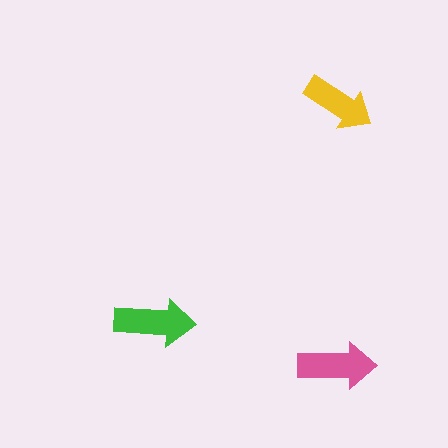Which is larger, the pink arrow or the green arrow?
The green one.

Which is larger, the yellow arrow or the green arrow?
The green one.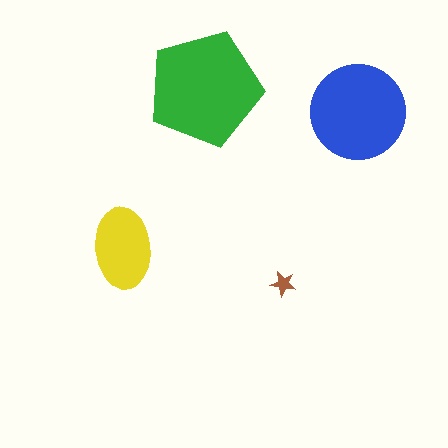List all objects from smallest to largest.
The brown star, the yellow ellipse, the blue circle, the green pentagon.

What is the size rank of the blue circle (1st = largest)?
2nd.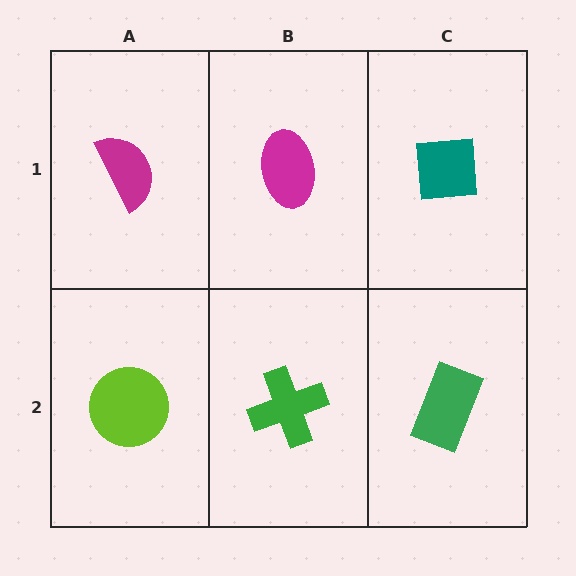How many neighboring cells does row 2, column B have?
3.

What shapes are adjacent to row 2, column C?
A teal square (row 1, column C), a green cross (row 2, column B).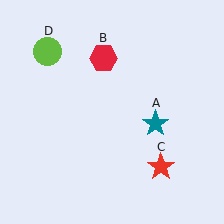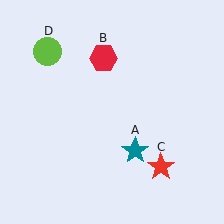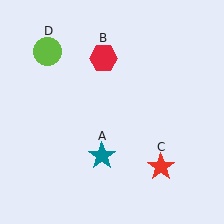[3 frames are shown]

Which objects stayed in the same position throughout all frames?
Red hexagon (object B) and red star (object C) and lime circle (object D) remained stationary.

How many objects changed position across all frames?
1 object changed position: teal star (object A).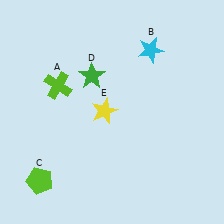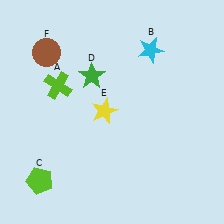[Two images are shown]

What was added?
A brown circle (F) was added in Image 2.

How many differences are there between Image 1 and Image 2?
There is 1 difference between the two images.